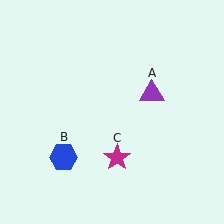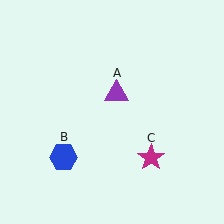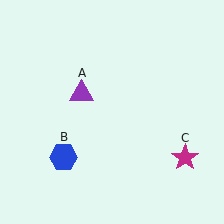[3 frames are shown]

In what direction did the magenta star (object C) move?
The magenta star (object C) moved right.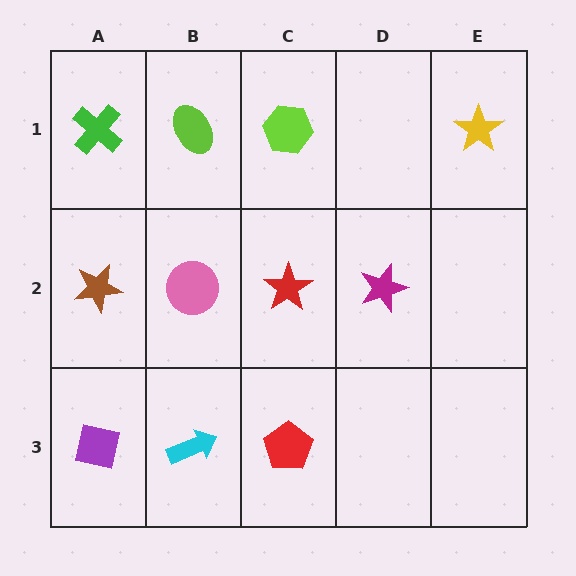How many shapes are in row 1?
4 shapes.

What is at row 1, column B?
A lime ellipse.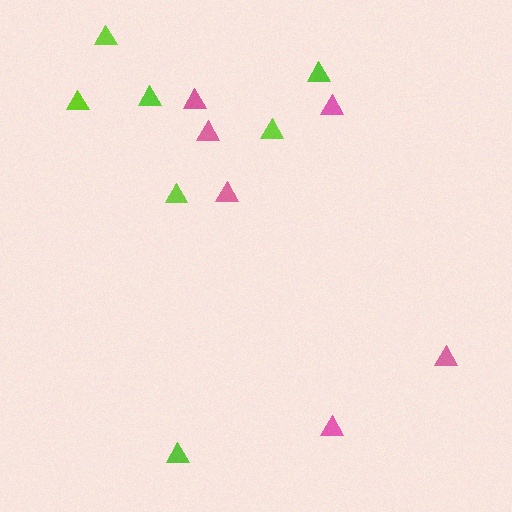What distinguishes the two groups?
There are 2 groups: one group of lime triangles (7) and one group of pink triangles (6).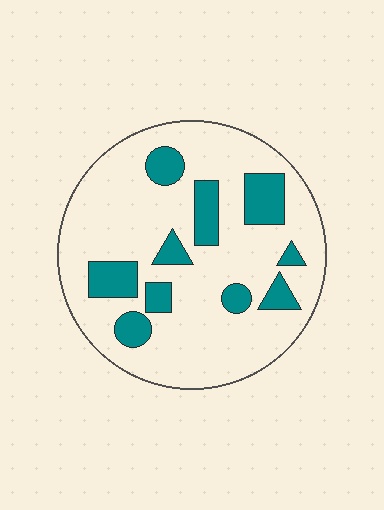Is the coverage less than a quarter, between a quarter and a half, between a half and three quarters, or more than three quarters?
Less than a quarter.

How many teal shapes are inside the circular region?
10.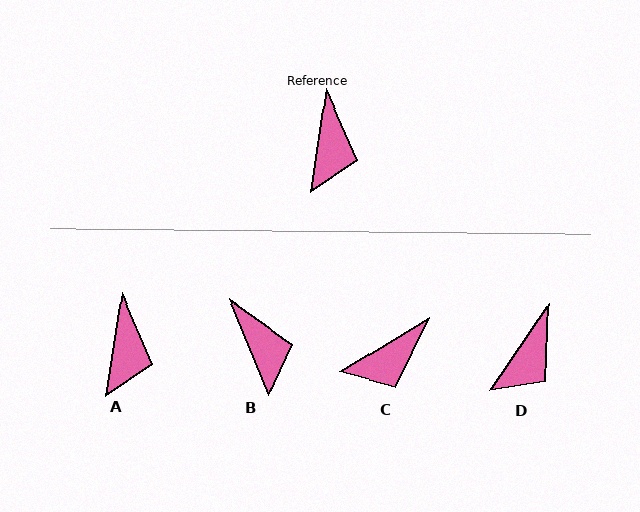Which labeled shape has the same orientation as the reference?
A.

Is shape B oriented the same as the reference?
No, it is off by about 31 degrees.